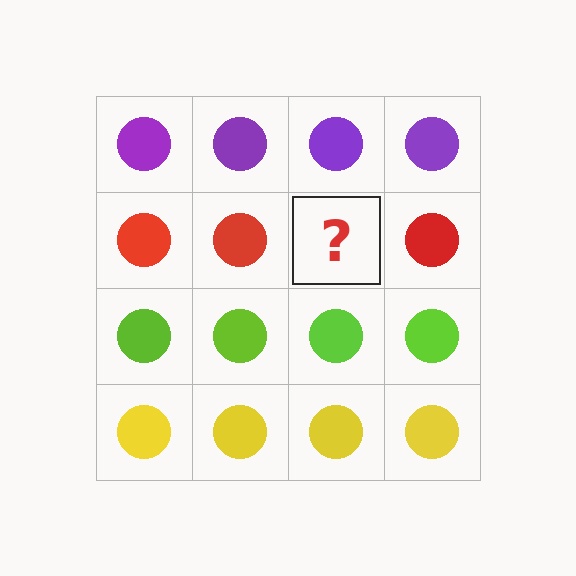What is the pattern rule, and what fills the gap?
The rule is that each row has a consistent color. The gap should be filled with a red circle.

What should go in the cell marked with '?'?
The missing cell should contain a red circle.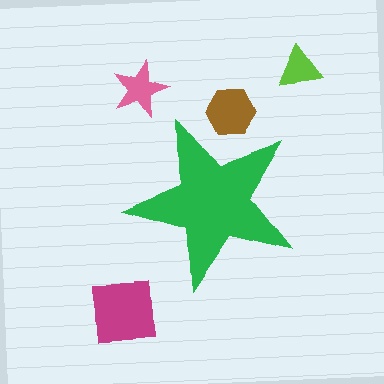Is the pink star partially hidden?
No, the pink star is fully visible.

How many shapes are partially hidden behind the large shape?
1 shape is partially hidden.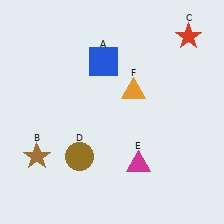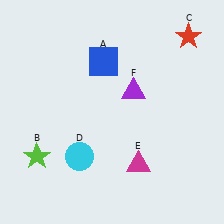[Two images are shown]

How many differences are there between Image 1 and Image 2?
There are 3 differences between the two images.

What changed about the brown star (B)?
In Image 1, B is brown. In Image 2, it changed to lime.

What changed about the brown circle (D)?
In Image 1, D is brown. In Image 2, it changed to cyan.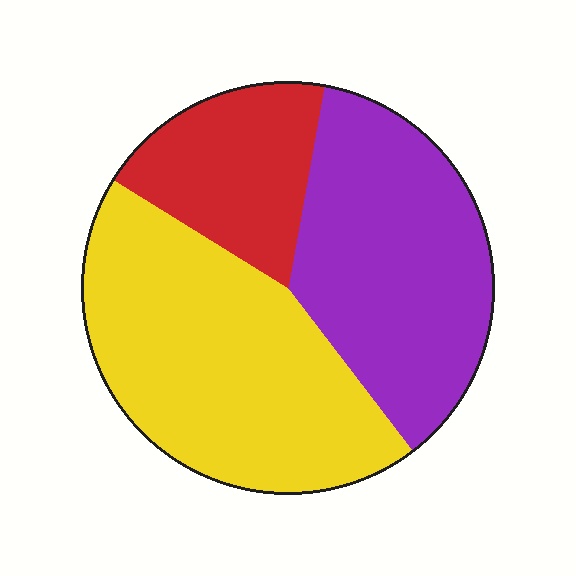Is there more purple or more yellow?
Yellow.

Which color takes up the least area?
Red, at roughly 20%.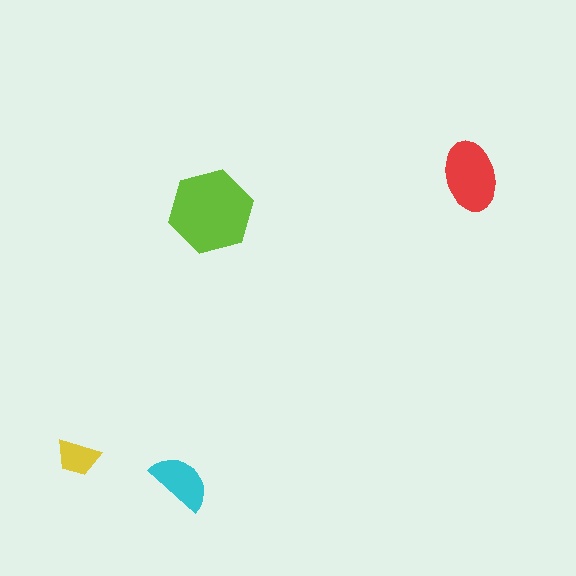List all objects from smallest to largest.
The yellow trapezoid, the cyan semicircle, the red ellipse, the lime hexagon.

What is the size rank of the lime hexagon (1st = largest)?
1st.